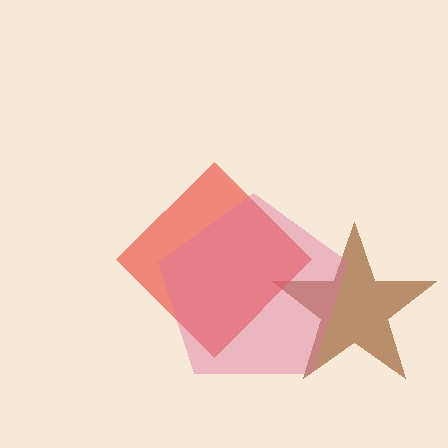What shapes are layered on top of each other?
The layered shapes are: a brown star, a red diamond, a pink pentagon.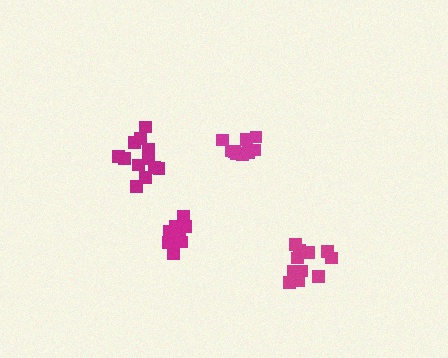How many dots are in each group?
Group 1: 12 dots, Group 2: 8 dots, Group 3: 9 dots, Group 4: 11 dots (40 total).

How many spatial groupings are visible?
There are 4 spatial groupings.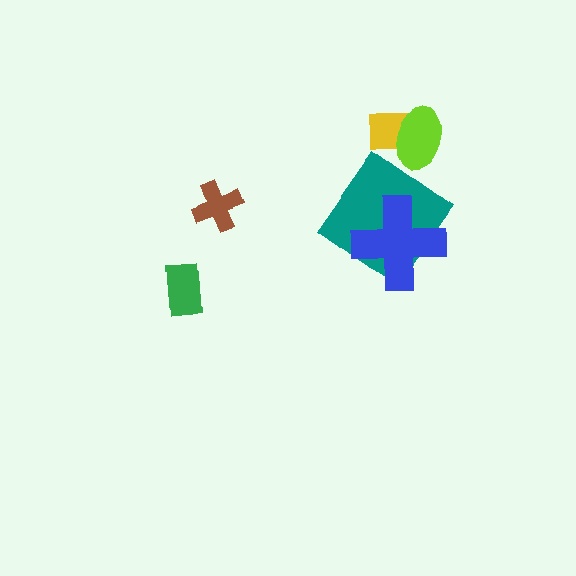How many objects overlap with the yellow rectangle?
1 object overlaps with the yellow rectangle.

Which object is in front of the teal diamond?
The blue cross is in front of the teal diamond.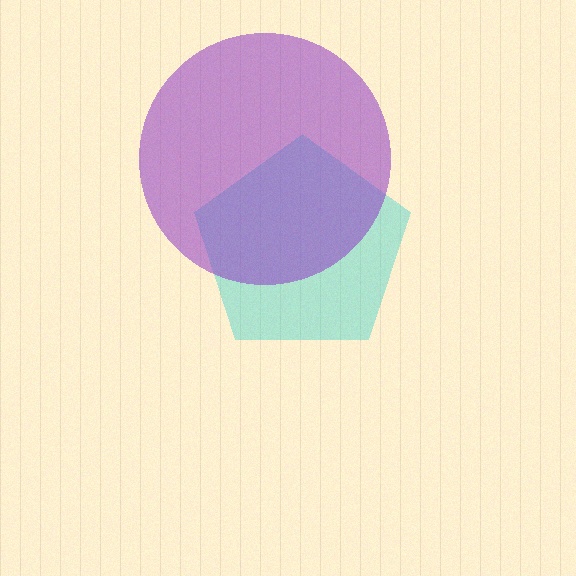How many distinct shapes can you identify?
There are 2 distinct shapes: a cyan pentagon, a purple circle.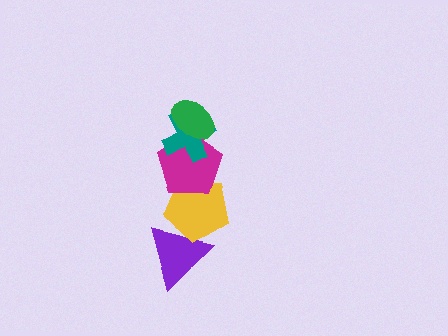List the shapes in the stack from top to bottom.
From top to bottom: the green ellipse, the teal cross, the magenta pentagon, the yellow pentagon, the purple triangle.